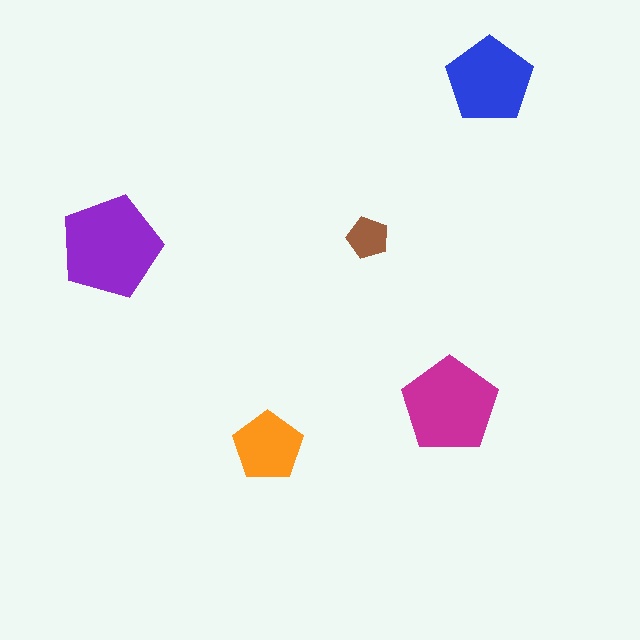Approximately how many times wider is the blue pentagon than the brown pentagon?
About 2 times wider.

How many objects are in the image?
There are 5 objects in the image.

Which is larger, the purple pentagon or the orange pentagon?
The purple one.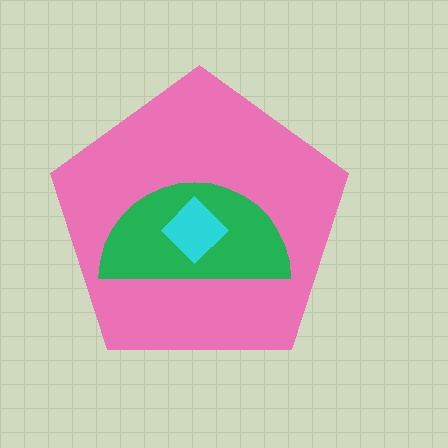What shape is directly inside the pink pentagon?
The green semicircle.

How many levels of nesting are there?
3.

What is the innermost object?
The cyan diamond.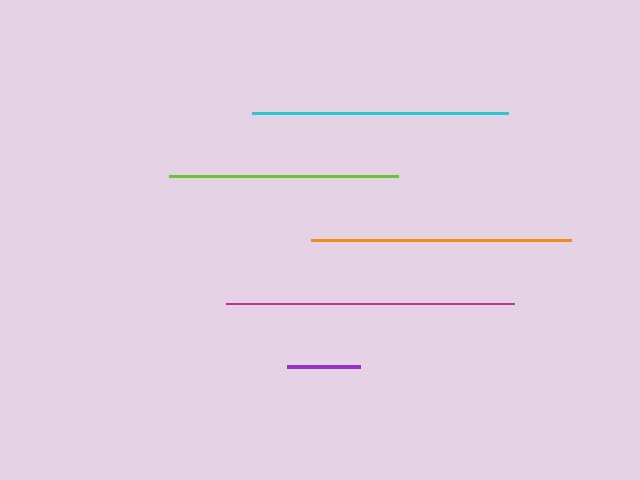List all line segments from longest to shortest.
From longest to shortest: magenta, orange, cyan, lime, purple.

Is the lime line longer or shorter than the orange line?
The orange line is longer than the lime line.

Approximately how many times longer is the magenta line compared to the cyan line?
The magenta line is approximately 1.1 times the length of the cyan line.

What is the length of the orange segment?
The orange segment is approximately 260 pixels long.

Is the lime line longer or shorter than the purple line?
The lime line is longer than the purple line.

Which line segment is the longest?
The magenta line is the longest at approximately 288 pixels.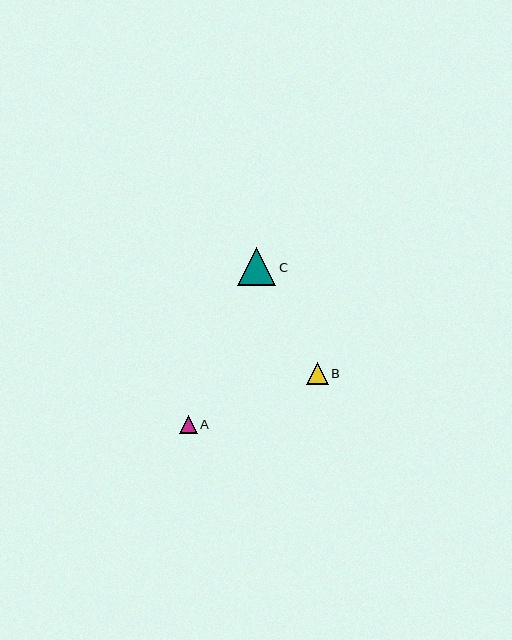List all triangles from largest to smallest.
From largest to smallest: C, B, A.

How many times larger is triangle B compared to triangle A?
Triangle B is approximately 1.3 times the size of triangle A.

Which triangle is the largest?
Triangle C is the largest with a size of approximately 38 pixels.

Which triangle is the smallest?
Triangle A is the smallest with a size of approximately 17 pixels.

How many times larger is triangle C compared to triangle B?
Triangle C is approximately 1.7 times the size of triangle B.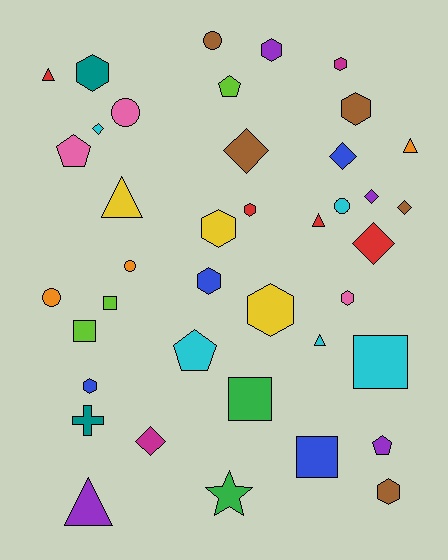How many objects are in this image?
There are 40 objects.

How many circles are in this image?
There are 5 circles.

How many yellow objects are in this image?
There are 3 yellow objects.